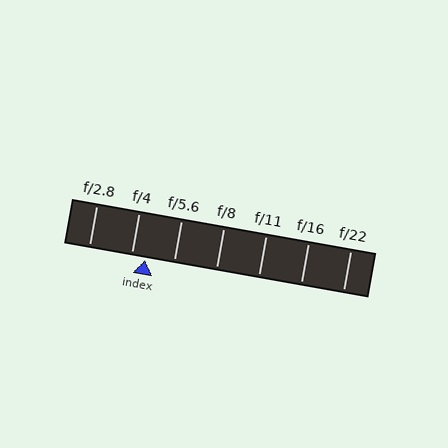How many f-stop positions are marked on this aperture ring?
There are 7 f-stop positions marked.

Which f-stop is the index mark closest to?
The index mark is closest to f/4.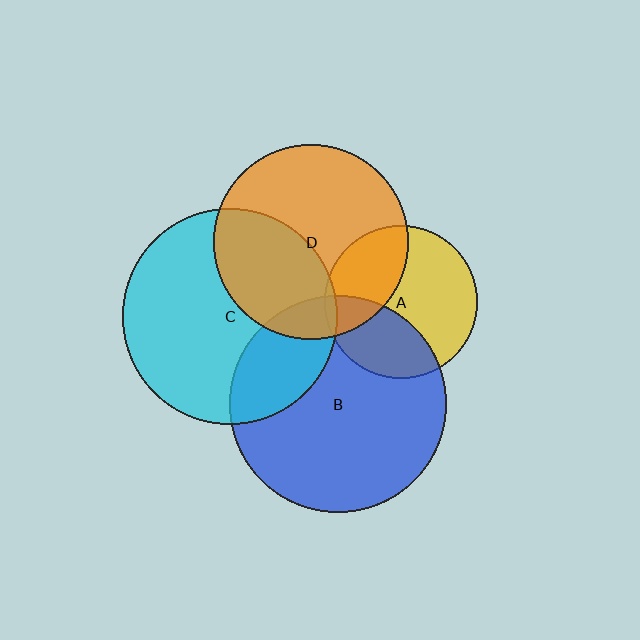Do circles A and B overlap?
Yes.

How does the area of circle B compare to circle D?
Approximately 1.2 times.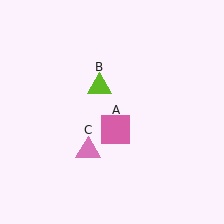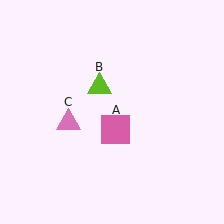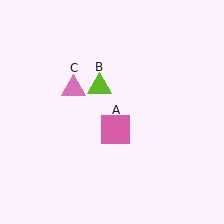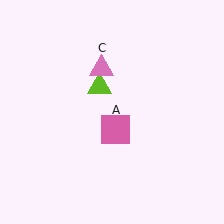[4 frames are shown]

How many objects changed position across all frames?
1 object changed position: pink triangle (object C).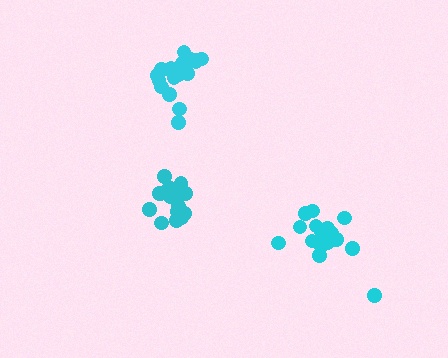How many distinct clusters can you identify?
There are 3 distinct clusters.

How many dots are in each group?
Group 1: 18 dots, Group 2: 18 dots, Group 3: 21 dots (57 total).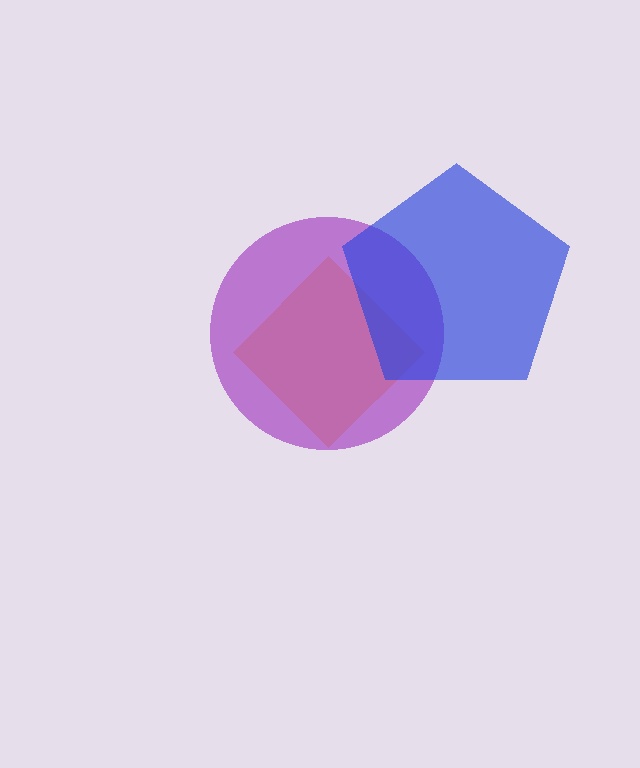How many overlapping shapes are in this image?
There are 3 overlapping shapes in the image.